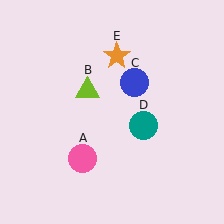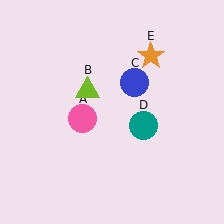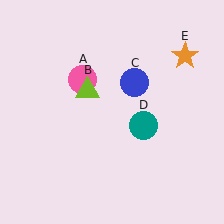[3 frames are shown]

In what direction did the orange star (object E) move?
The orange star (object E) moved right.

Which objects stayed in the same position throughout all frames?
Lime triangle (object B) and blue circle (object C) and teal circle (object D) remained stationary.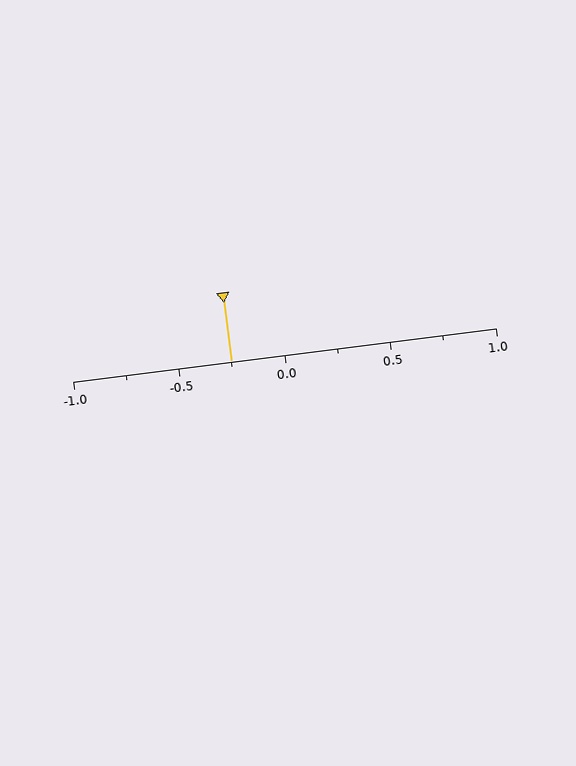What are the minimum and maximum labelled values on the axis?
The axis runs from -1.0 to 1.0.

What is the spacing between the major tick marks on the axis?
The major ticks are spaced 0.5 apart.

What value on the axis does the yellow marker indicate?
The marker indicates approximately -0.25.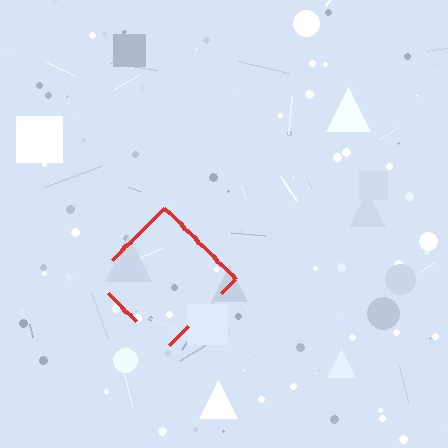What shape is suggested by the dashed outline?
The dashed outline suggests a diamond.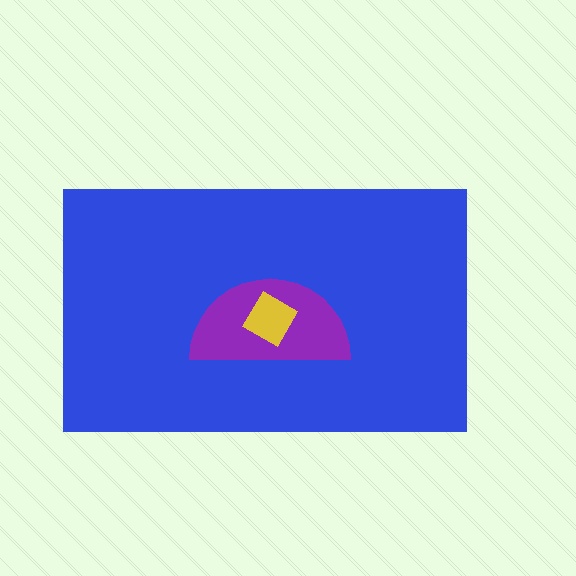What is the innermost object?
The yellow diamond.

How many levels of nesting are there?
3.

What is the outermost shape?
The blue rectangle.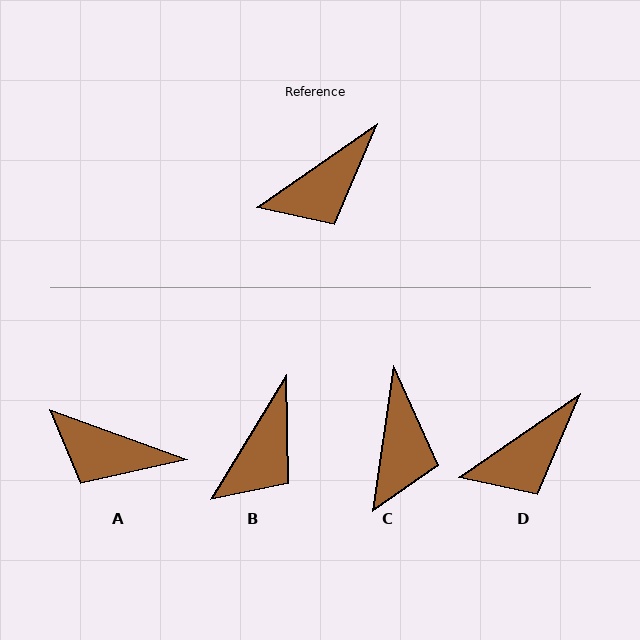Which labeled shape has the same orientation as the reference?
D.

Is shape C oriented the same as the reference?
No, it is off by about 48 degrees.